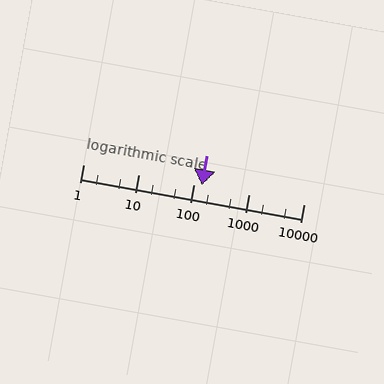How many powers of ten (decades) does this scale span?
The scale spans 4 decades, from 1 to 10000.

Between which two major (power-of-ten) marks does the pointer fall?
The pointer is between 100 and 1000.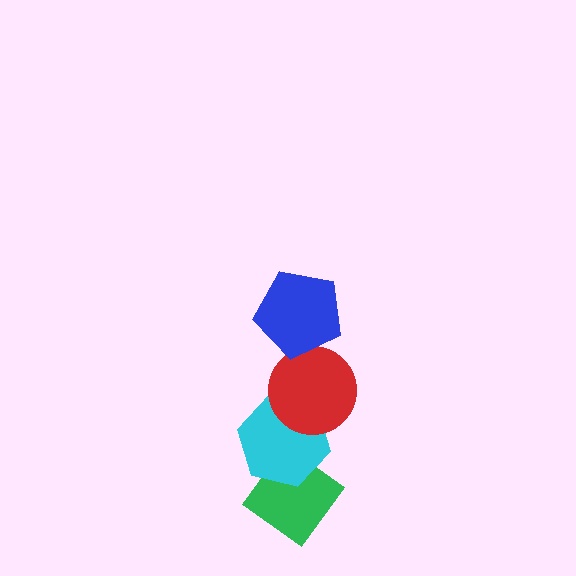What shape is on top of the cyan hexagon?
The red circle is on top of the cyan hexagon.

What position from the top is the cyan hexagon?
The cyan hexagon is 3rd from the top.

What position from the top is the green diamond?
The green diamond is 4th from the top.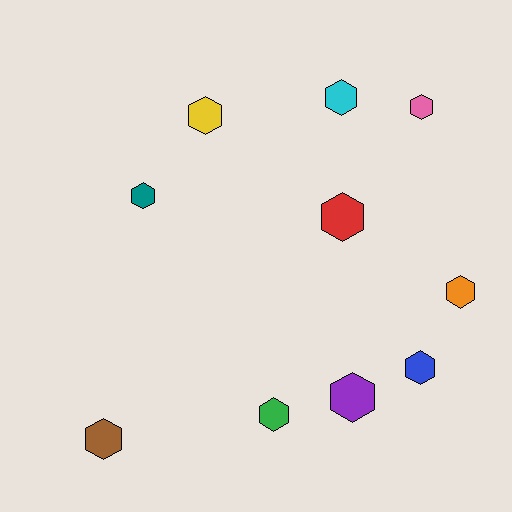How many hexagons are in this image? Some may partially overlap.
There are 10 hexagons.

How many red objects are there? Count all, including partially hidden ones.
There is 1 red object.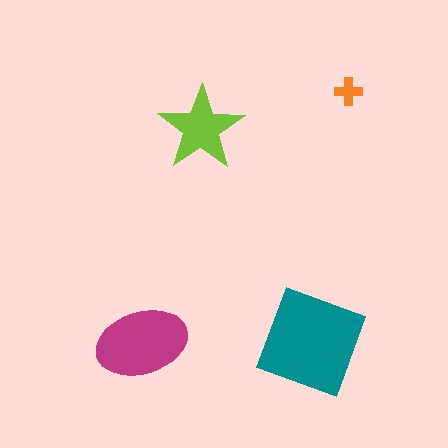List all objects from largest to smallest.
The teal square, the magenta ellipse, the lime star, the orange cross.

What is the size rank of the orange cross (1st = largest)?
4th.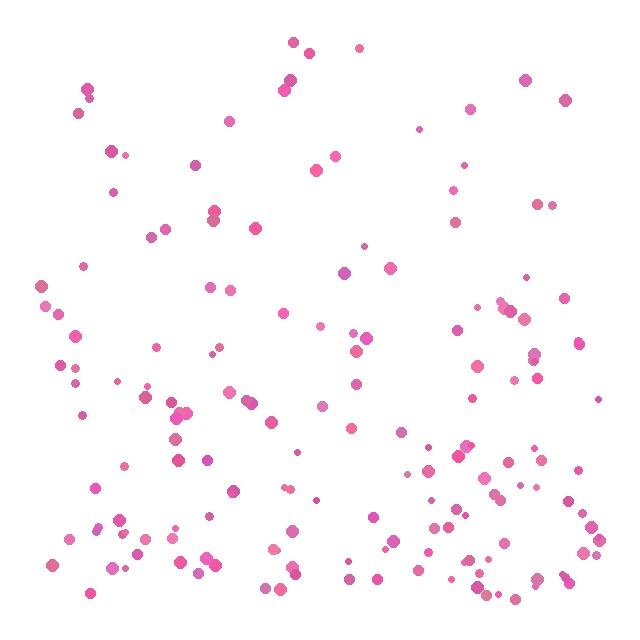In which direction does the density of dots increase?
From top to bottom, with the bottom side densest.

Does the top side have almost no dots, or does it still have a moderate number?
Still a moderate number, just noticeably fewer than the bottom.